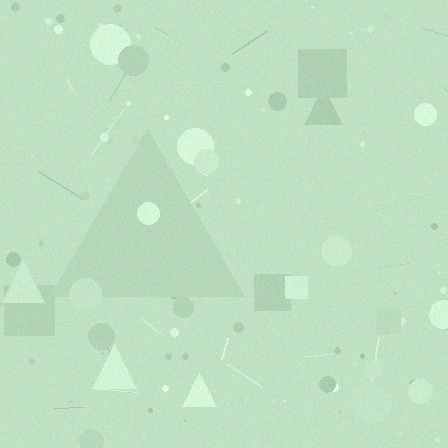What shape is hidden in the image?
A triangle is hidden in the image.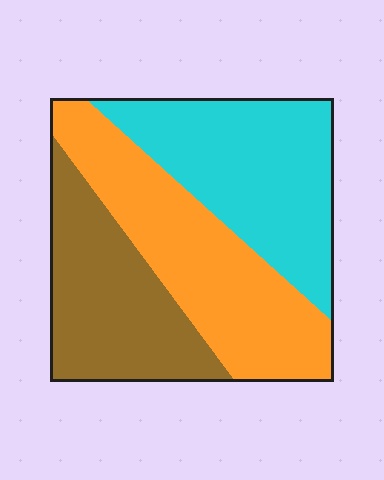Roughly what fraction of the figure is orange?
Orange takes up about three eighths (3/8) of the figure.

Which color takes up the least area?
Brown, at roughly 30%.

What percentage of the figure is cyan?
Cyan covers around 35% of the figure.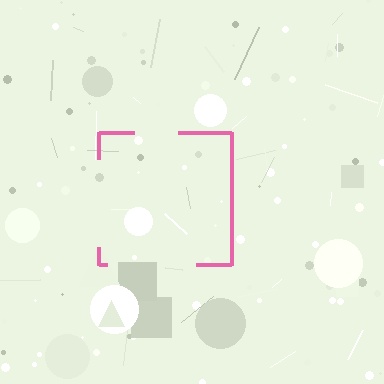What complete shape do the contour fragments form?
The contour fragments form a square.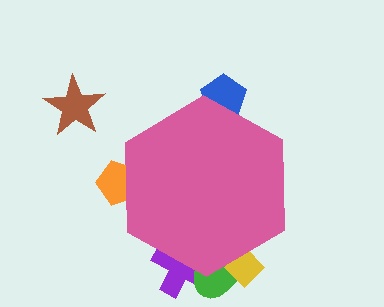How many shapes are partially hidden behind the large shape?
5 shapes are partially hidden.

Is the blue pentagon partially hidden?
Yes, the blue pentagon is partially hidden behind the pink hexagon.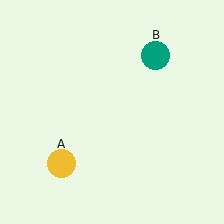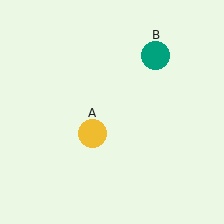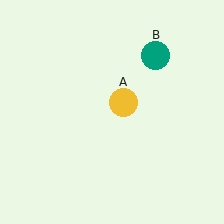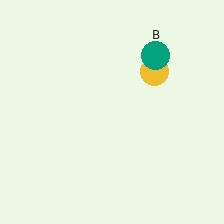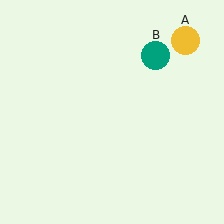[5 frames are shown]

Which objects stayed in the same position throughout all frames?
Teal circle (object B) remained stationary.